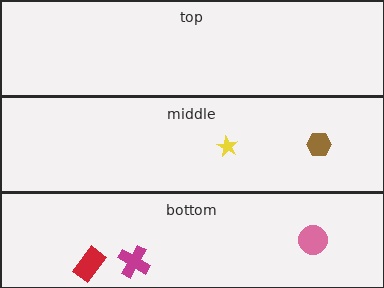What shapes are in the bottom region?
The red rectangle, the pink circle, the magenta cross.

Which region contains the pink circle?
The bottom region.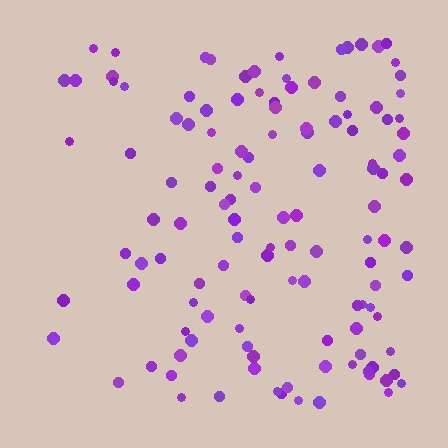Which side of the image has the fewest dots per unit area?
The left.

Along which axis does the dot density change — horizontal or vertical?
Horizontal.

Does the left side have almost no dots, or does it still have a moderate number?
Still a moderate number, just noticeably fewer than the right.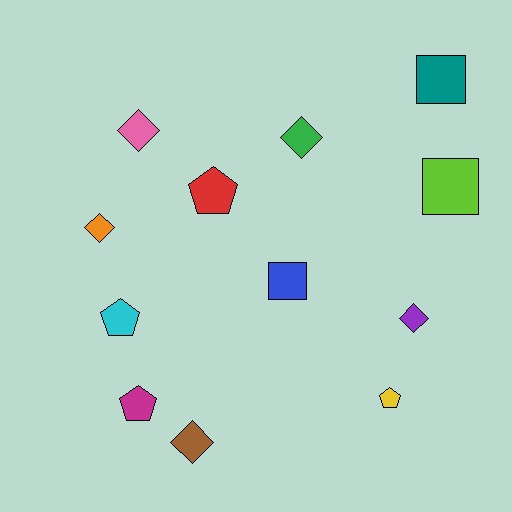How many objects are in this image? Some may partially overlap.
There are 12 objects.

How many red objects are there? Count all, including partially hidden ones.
There is 1 red object.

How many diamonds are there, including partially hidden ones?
There are 5 diamonds.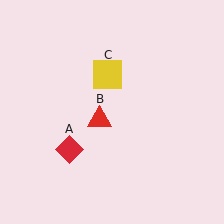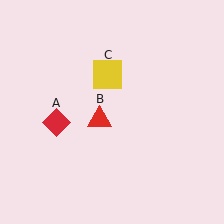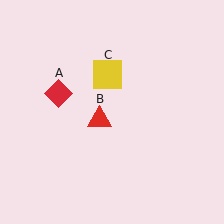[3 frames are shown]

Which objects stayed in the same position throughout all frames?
Red triangle (object B) and yellow square (object C) remained stationary.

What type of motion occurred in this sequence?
The red diamond (object A) rotated clockwise around the center of the scene.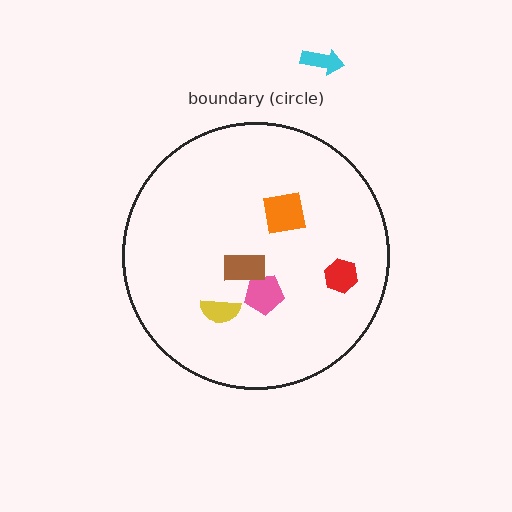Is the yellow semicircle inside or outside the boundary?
Inside.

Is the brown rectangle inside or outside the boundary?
Inside.